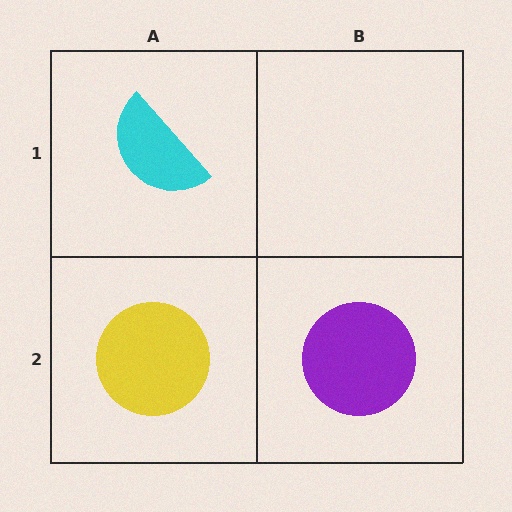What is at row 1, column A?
A cyan semicircle.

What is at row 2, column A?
A yellow circle.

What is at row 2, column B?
A purple circle.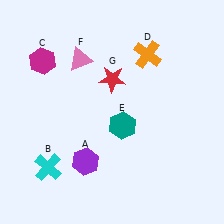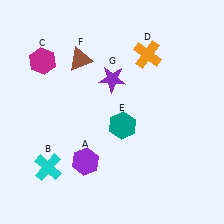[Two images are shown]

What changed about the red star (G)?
In Image 1, G is red. In Image 2, it changed to purple.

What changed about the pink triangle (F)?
In Image 1, F is pink. In Image 2, it changed to brown.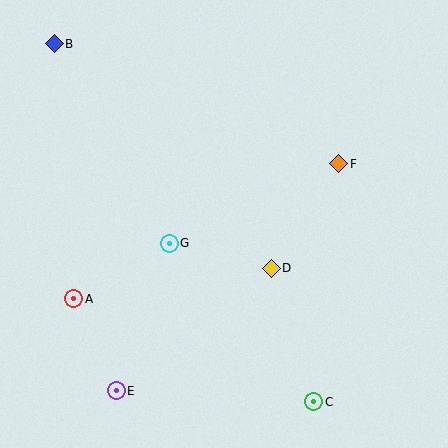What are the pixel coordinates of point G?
Point G is at (169, 244).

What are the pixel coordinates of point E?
Point E is at (116, 391).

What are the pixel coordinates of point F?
Point F is at (339, 164).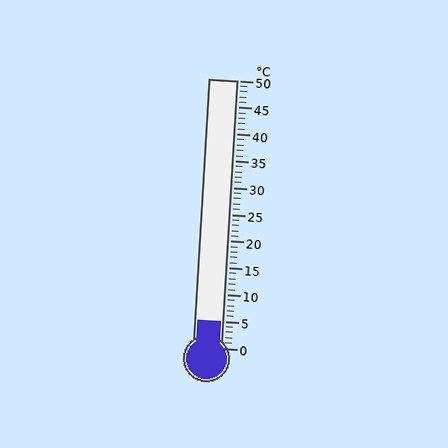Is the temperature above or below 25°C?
The temperature is below 25°C.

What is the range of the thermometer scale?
The thermometer scale ranges from 0°C to 50°C.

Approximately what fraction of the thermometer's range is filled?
The thermometer is filled to approximately 10% of its range.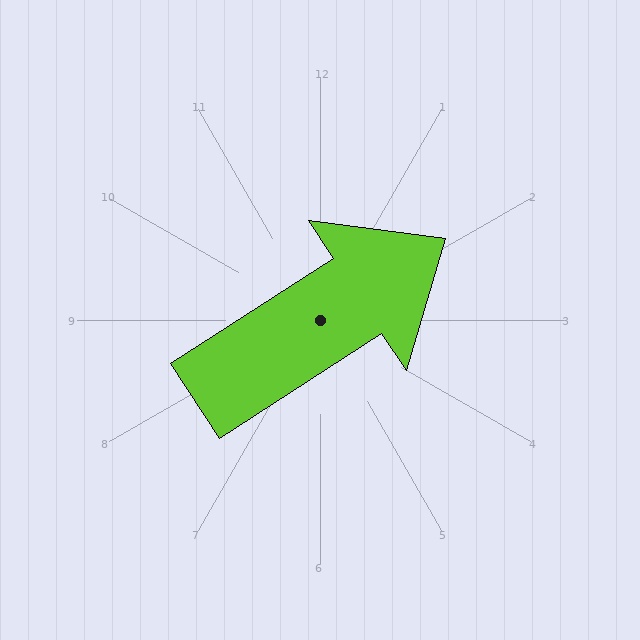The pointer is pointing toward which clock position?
Roughly 2 o'clock.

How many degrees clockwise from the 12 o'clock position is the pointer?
Approximately 57 degrees.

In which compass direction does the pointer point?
Northeast.